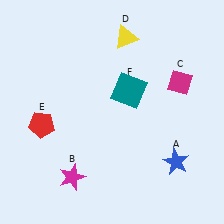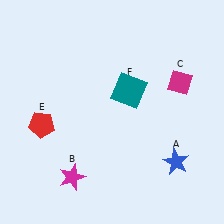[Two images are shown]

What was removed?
The yellow triangle (D) was removed in Image 2.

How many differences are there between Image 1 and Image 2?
There is 1 difference between the two images.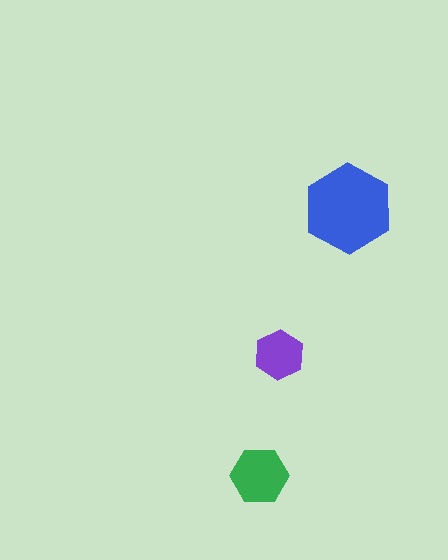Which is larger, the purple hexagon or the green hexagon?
The green one.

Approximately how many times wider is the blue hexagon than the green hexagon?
About 1.5 times wider.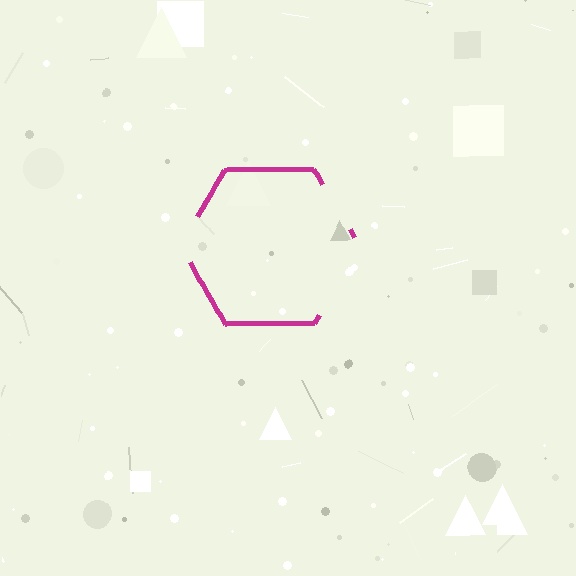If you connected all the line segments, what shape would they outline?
They would outline a hexagon.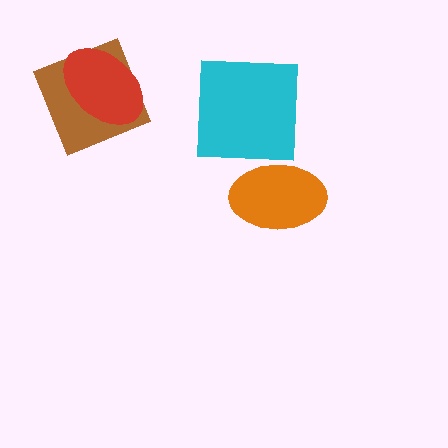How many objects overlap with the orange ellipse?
0 objects overlap with the orange ellipse.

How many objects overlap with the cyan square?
0 objects overlap with the cyan square.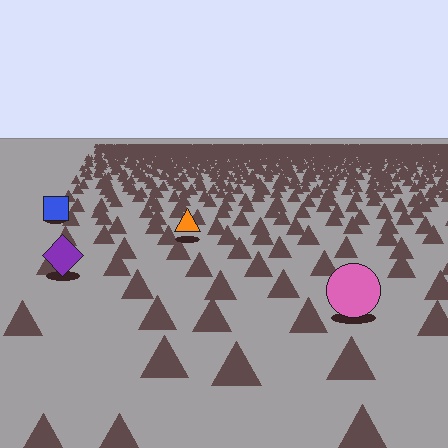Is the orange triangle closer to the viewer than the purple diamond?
No. The purple diamond is closer — you can tell from the texture gradient: the ground texture is coarser near it.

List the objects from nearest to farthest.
From nearest to farthest: the pink circle, the purple diamond, the orange triangle, the blue square.